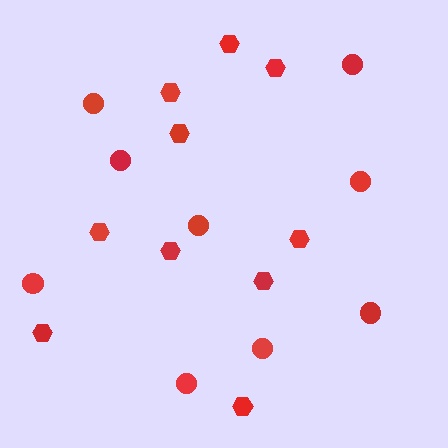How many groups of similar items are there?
There are 2 groups: one group of hexagons (10) and one group of circles (9).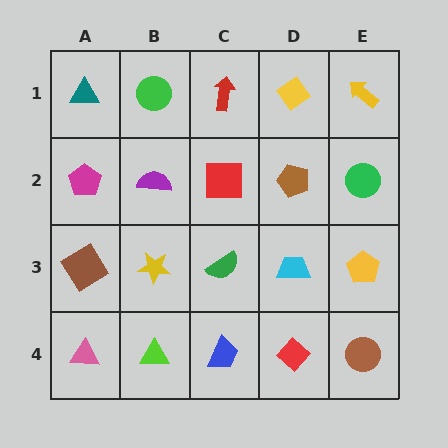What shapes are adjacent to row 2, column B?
A green circle (row 1, column B), a yellow star (row 3, column B), a magenta pentagon (row 2, column A), a red square (row 2, column C).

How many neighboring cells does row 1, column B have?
3.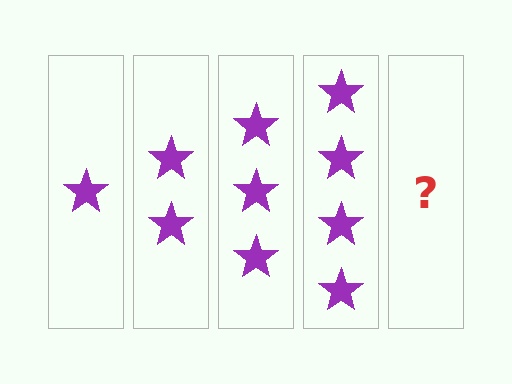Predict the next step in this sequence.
The next step is 5 stars.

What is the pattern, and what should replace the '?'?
The pattern is that each step adds one more star. The '?' should be 5 stars.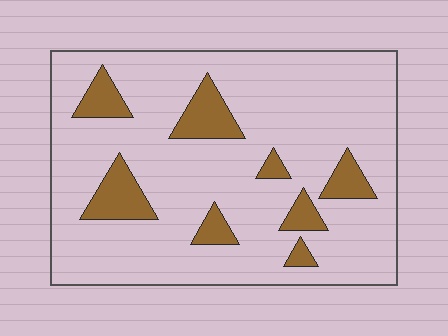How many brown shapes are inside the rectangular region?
8.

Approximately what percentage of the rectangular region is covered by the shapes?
Approximately 15%.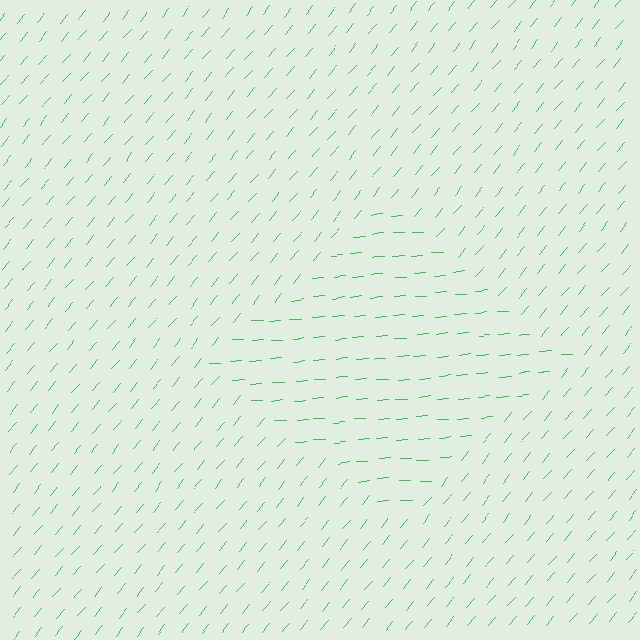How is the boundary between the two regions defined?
The boundary is defined purely by a change in line orientation (approximately 45 degrees difference). All lines are the same color and thickness.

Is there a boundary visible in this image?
Yes, there is a texture boundary formed by a change in line orientation.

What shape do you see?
I see a diamond.